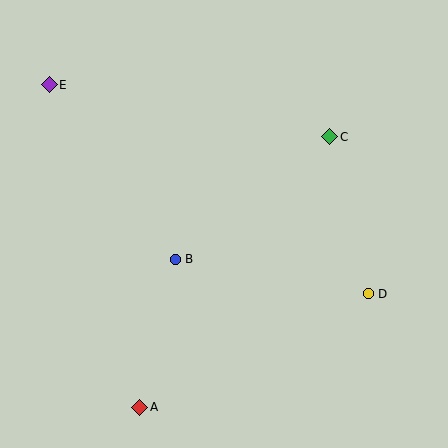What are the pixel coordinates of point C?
Point C is at (330, 137).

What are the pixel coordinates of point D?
Point D is at (368, 294).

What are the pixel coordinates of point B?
Point B is at (175, 259).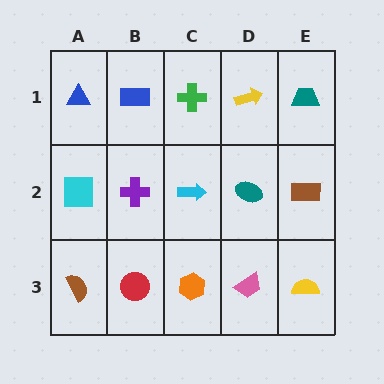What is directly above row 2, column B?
A blue rectangle.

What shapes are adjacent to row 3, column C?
A cyan arrow (row 2, column C), a red circle (row 3, column B), a pink trapezoid (row 3, column D).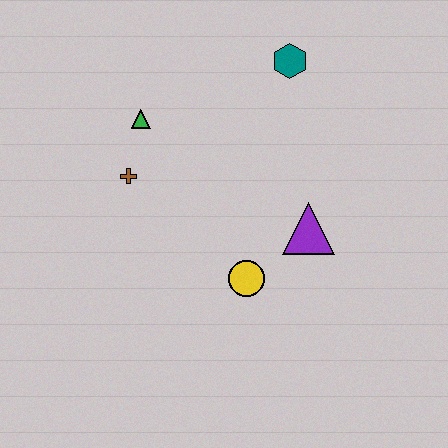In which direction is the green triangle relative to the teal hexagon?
The green triangle is to the left of the teal hexagon.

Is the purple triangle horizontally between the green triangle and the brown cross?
No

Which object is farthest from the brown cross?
The teal hexagon is farthest from the brown cross.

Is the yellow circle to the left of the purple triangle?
Yes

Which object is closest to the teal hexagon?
The green triangle is closest to the teal hexagon.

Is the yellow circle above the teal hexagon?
No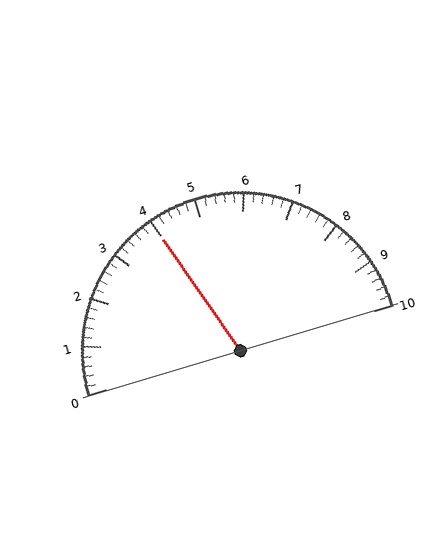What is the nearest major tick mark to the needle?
The nearest major tick mark is 4.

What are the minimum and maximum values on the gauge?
The gauge ranges from 0 to 10.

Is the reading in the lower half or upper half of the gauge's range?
The reading is in the lower half of the range (0 to 10).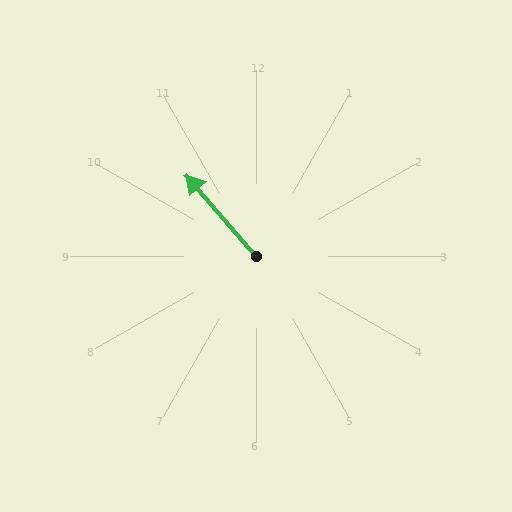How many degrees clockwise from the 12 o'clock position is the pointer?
Approximately 319 degrees.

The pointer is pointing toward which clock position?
Roughly 11 o'clock.